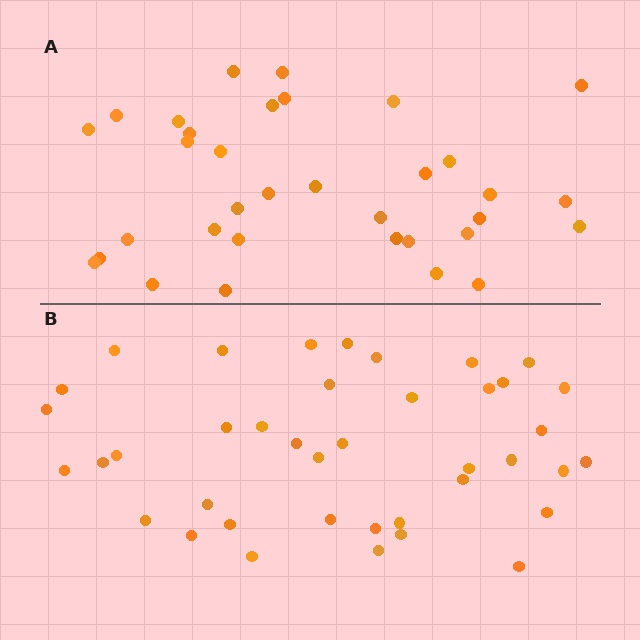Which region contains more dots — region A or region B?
Region B (the bottom region) has more dots.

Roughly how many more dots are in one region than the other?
Region B has about 6 more dots than region A.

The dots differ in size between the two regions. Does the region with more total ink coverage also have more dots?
No. Region A has more total ink coverage because its dots are larger, but region B actually contains more individual dots. Total area can be misleading — the number of items is what matters here.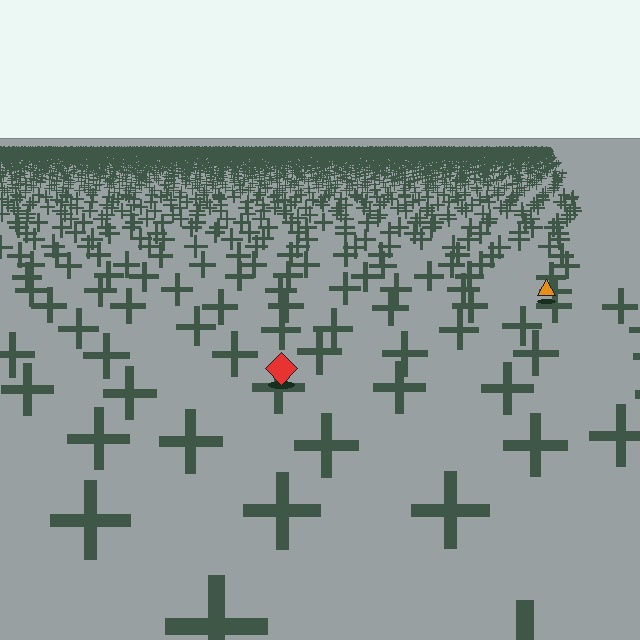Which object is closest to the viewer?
The red diamond is closest. The texture marks near it are larger and more spread out.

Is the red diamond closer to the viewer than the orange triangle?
Yes. The red diamond is closer — you can tell from the texture gradient: the ground texture is coarser near it.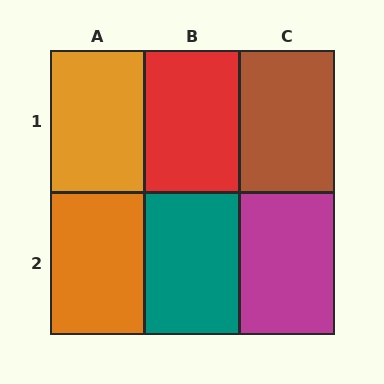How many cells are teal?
1 cell is teal.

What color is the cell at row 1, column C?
Brown.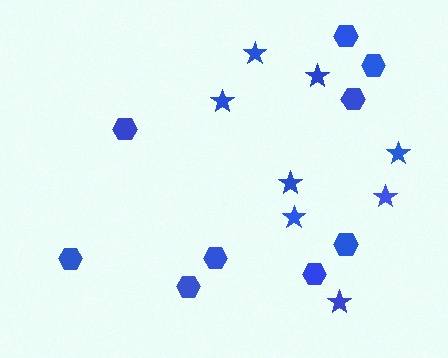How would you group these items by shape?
There are 2 groups: one group of stars (8) and one group of hexagons (9).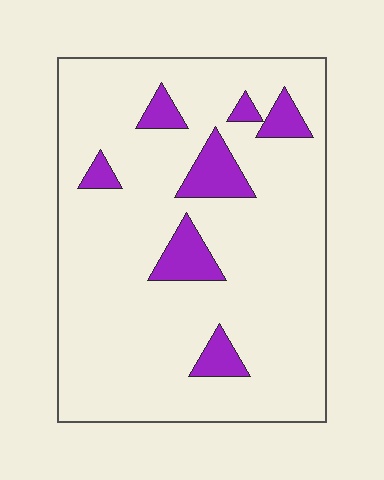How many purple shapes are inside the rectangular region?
7.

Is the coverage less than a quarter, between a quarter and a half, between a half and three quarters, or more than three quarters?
Less than a quarter.